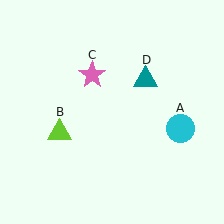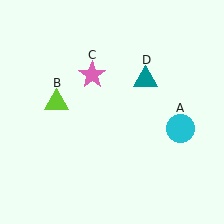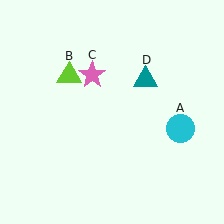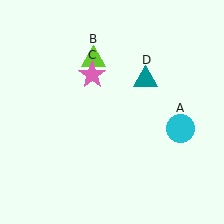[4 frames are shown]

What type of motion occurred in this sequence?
The lime triangle (object B) rotated clockwise around the center of the scene.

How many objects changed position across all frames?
1 object changed position: lime triangle (object B).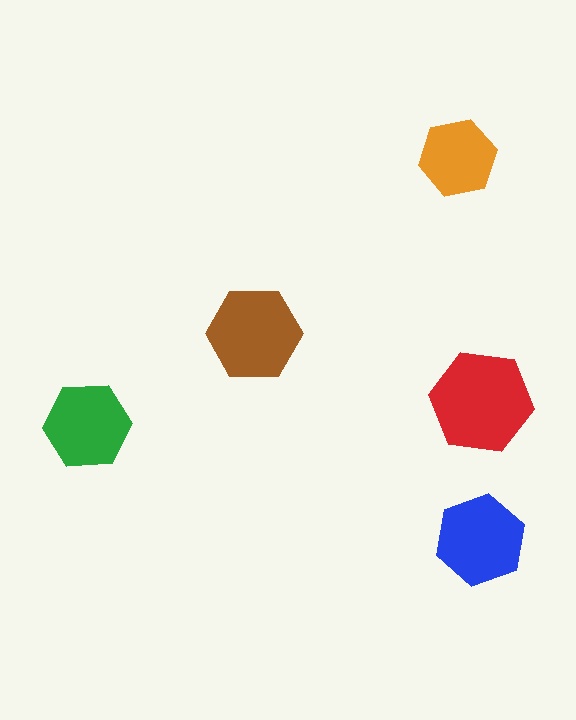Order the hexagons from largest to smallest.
the red one, the brown one, the blue one, the green one, the orange one.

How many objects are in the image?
There are 5 objects in the image.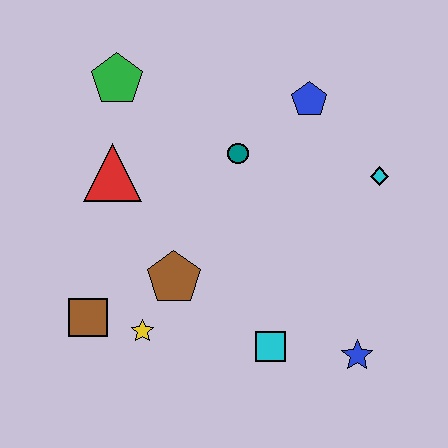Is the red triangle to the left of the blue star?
Yes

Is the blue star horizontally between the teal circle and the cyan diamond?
Yes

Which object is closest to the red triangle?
The green pentagon is closest to the red triangle.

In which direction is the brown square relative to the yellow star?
The brown square is to the left of the yellow star.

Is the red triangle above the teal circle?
No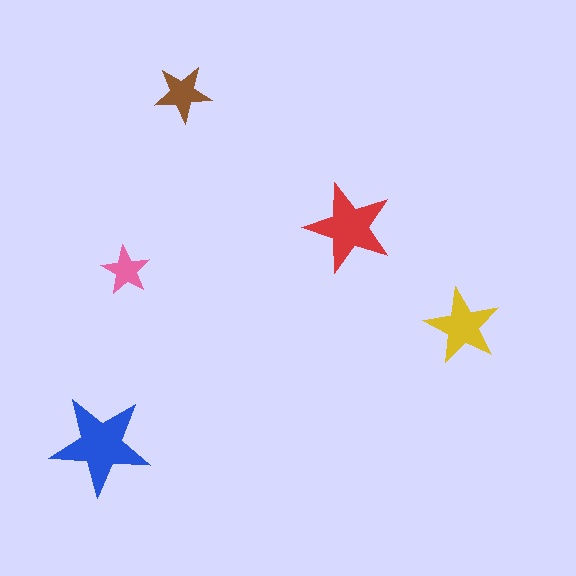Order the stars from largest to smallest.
the blue one, the red one, the yellow one, the brown one, the pink one.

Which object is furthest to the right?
The yellow star is rightmost.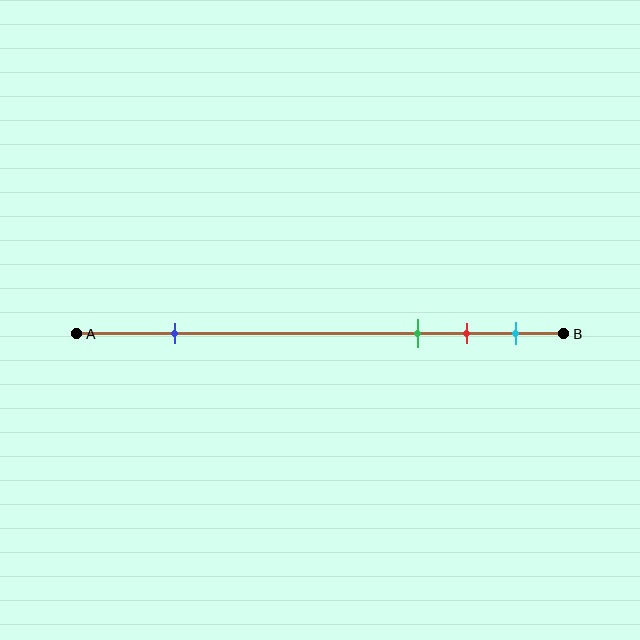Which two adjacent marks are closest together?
The red and cyan marks are the closest adjacent pair.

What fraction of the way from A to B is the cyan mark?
The cyan mark is approximately 90% (0.9) of the way from A to B.